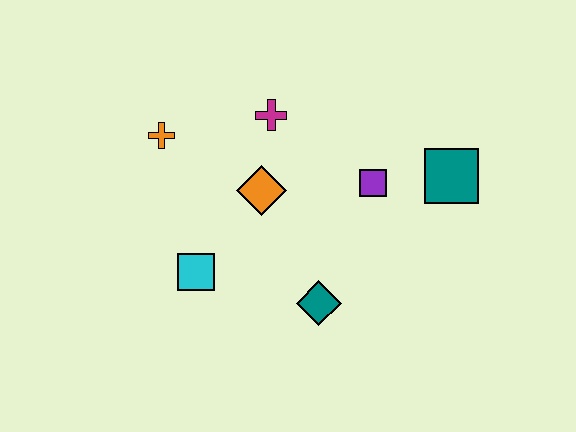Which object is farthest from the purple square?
The orange cross is farthest from the purple square.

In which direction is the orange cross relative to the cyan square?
The orange cross is above the cyan square.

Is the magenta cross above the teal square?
Yes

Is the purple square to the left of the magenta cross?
No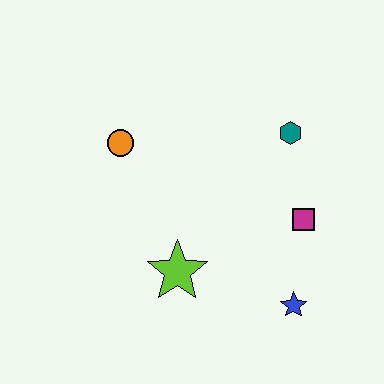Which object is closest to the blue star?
The magenta square is closest to the blue star.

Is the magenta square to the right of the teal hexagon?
Yes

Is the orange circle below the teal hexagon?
Yes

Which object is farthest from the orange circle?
The blue star is farthest from the orange circle.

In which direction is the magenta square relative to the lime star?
The magenta square is to the right of the lime star.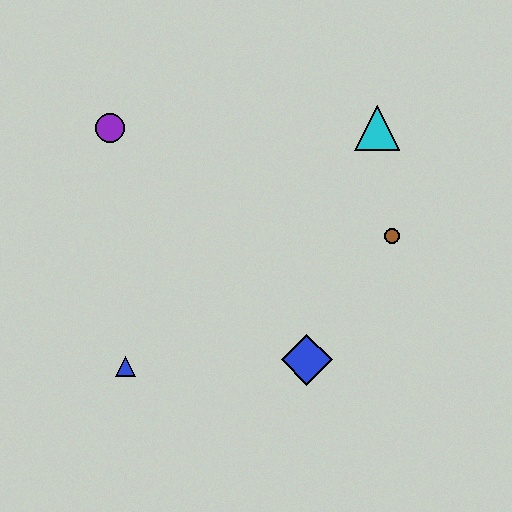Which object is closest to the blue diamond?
The brown circle is closest to the blue diamond.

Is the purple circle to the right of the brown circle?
No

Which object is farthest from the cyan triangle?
The blue triangle is farthest from the cyan triangle.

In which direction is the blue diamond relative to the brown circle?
The blue diamond is below the brown circle.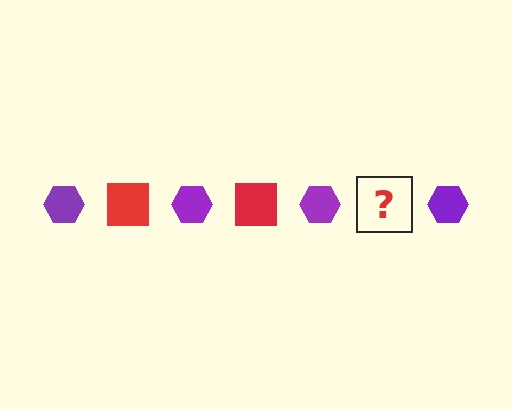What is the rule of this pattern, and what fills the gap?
The rule is that the pattern alternates between purple hexagon and red square. The gap should be filled with a red square.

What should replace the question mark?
The question mark should be replaced with a red square.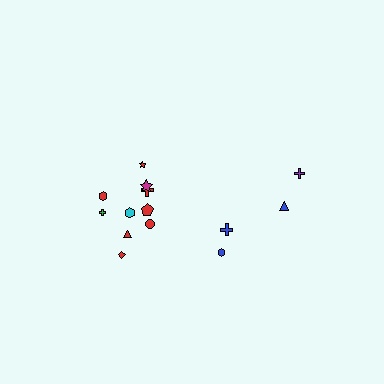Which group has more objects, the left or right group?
The left group.